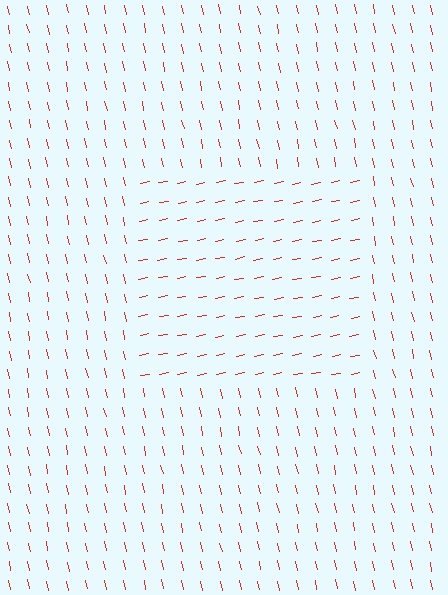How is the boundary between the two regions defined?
The boundary is defined purely by a change in line orientation (approximately 89 degrees difference). All lines are the same color and thickness.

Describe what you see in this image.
The image is filled with small red line segments. A rectangle region in the image has lines oriented differently from the surrounding lines, creating a visible texture boundary.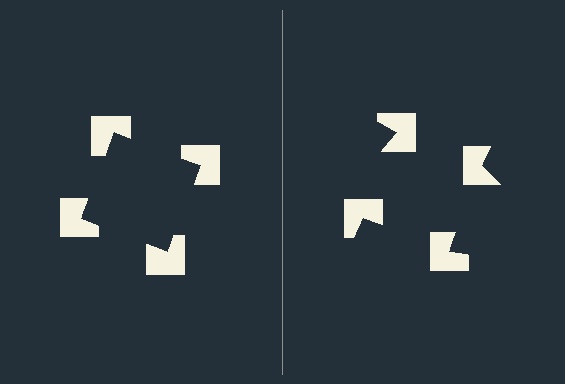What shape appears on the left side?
An illusory square.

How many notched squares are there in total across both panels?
8 — 4 on each side.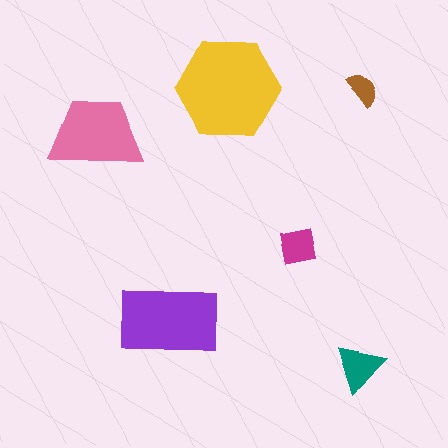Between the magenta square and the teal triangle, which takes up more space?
The teal triangle.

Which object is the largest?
The yellow hexagon.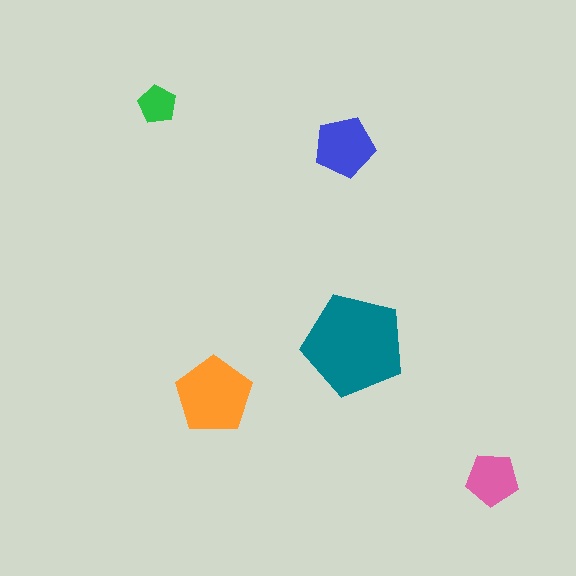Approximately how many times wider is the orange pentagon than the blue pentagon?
About 1.5 times wider.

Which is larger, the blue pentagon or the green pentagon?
The blue one.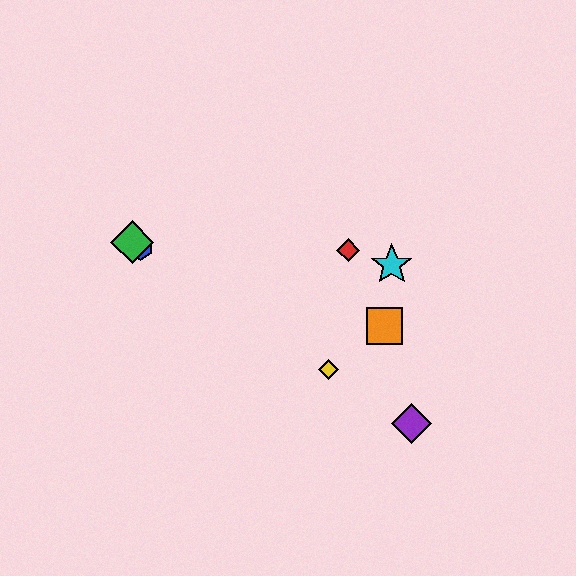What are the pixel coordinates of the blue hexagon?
The blue hexagon is at (140, 247).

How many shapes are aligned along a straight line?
4 shapes (the blue hexagon, the green diamond, the yellow diamond, the purple diamond) are aligned along a straight line.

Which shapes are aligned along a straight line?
The blue hexagon, the green diamond, the yellow diamond, the purple diamond are aligned along a straight line.